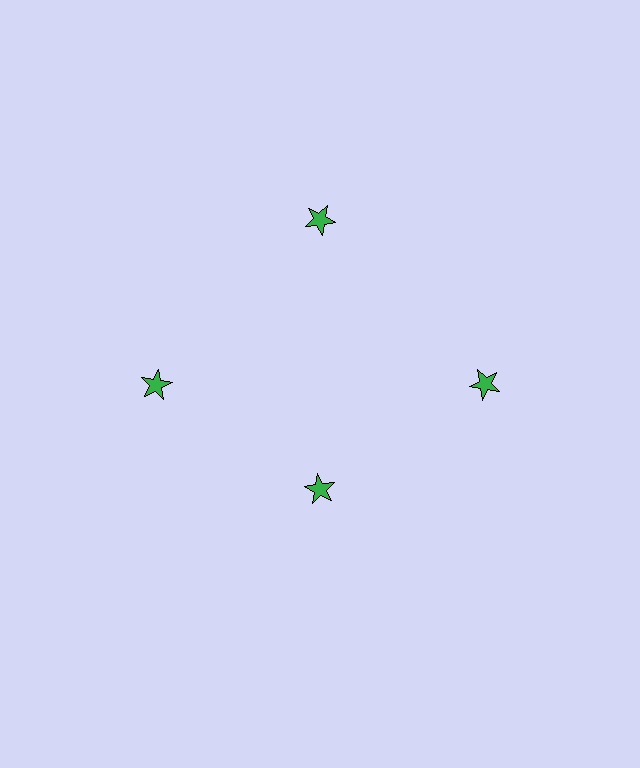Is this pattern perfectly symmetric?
No. The 4 green stars are arranged in a ring, but one element near the 6 o'clock position is pulled inward toward the center, breaking the 4-fold rotational symmetry.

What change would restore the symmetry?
The symmetry would be restored by moving it outward, back onto the ring so that all 4 stars sit at equal angles and equal distance from the center.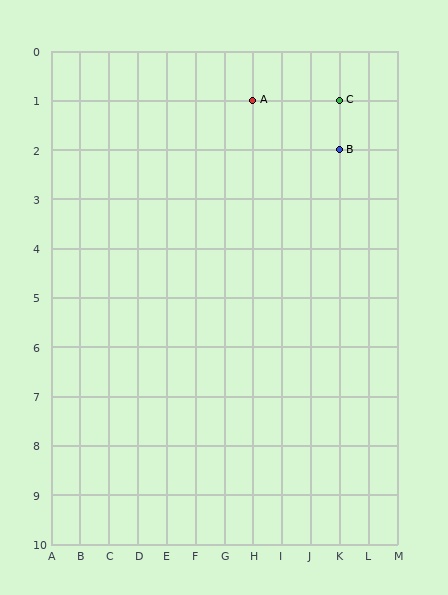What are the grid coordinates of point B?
Point B is at grid coordinates (K, 2).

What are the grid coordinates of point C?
Point C is at grid coordinates (K, 1).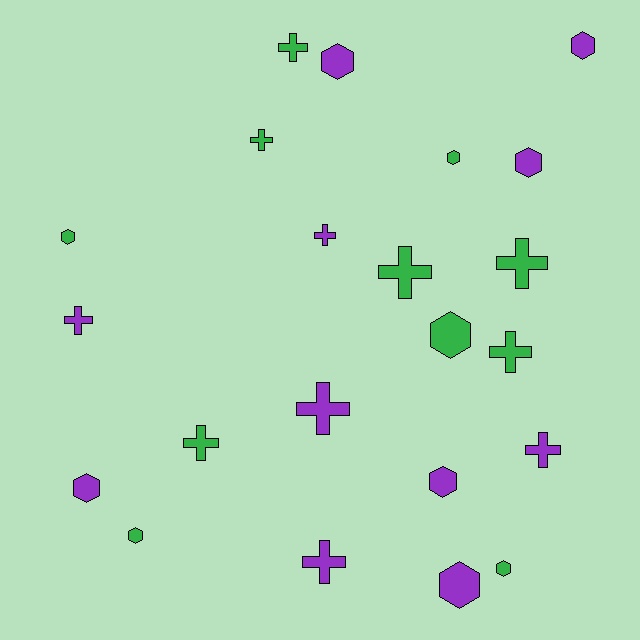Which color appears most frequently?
Green, with 11 objects.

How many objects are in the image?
There are 22 objects.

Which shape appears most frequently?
Hexagon, with 11 objects.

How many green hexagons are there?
There are 5 green hexagons.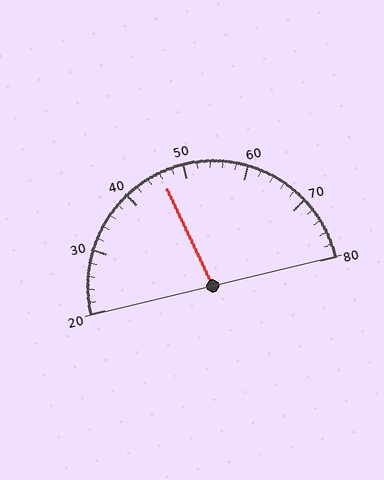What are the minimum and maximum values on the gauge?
The gauge ranges from 20 to 80.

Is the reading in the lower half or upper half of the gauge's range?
The reading is in the lower half of the range (20 to 80).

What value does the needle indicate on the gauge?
The needle indicates approximately 46.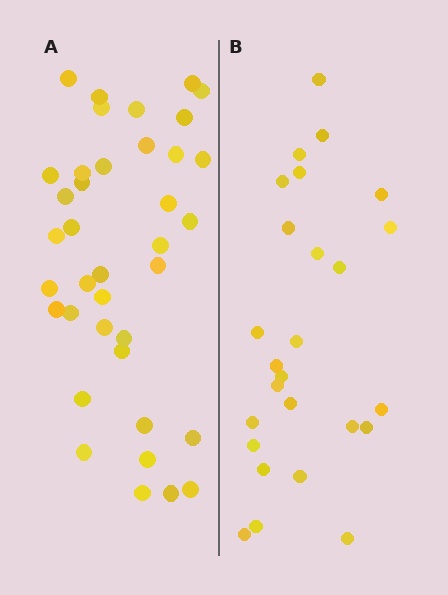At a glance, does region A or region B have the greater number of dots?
Region A (the left region) has more dots.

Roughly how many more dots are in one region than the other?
Region A has roughly 12 or so more dots than region B.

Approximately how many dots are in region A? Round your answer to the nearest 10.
About 40 dots. (The exact count is 38, which rounds to 40.)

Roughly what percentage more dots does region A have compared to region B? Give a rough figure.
About 45% more.